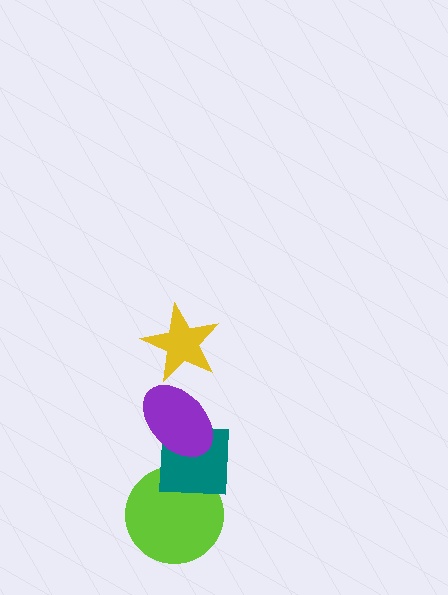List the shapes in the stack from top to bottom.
From top to bottom: the yellow star, the purple ellipse, the teal square, the lime circle.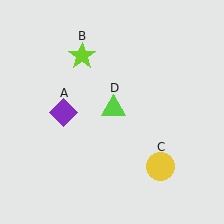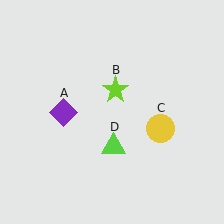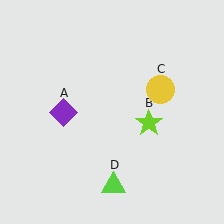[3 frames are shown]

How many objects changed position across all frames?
3 objects changed position: lime star (object B), yellow circle (object C), lime triangle (object D).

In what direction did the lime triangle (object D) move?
The lime triangle (object D) moved down.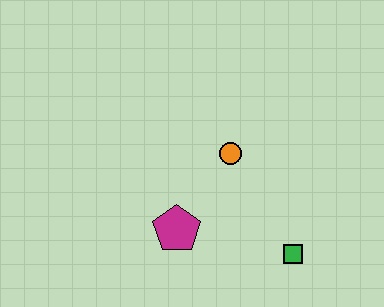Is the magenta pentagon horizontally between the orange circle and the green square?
No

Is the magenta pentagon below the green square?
No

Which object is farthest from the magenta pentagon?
The green square is farthest from the magenta pentagon.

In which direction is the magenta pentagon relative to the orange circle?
The magenta pentagon is below the orange circle.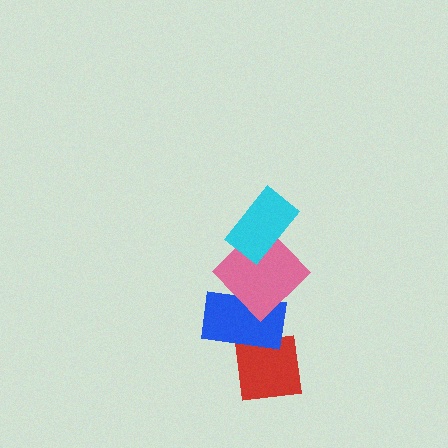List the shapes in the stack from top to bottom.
From top to bottom: the cyan rectangle, the pink diamond, the blue rectangle, the red square.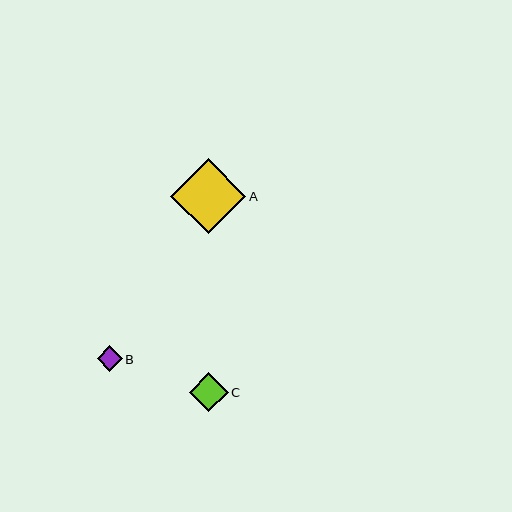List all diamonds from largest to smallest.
From largest to smallest: A, C, B.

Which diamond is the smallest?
Diamond B is the smallest with a size of approximately 25 pixels.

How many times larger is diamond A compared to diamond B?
Diamond A is approximately 3.0 times the size of diamond B.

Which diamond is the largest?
Diamond A is the largest with a size of approximately 75 pixels.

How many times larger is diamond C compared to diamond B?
Diamond C is approximately 1.5 times the size of diamond B.